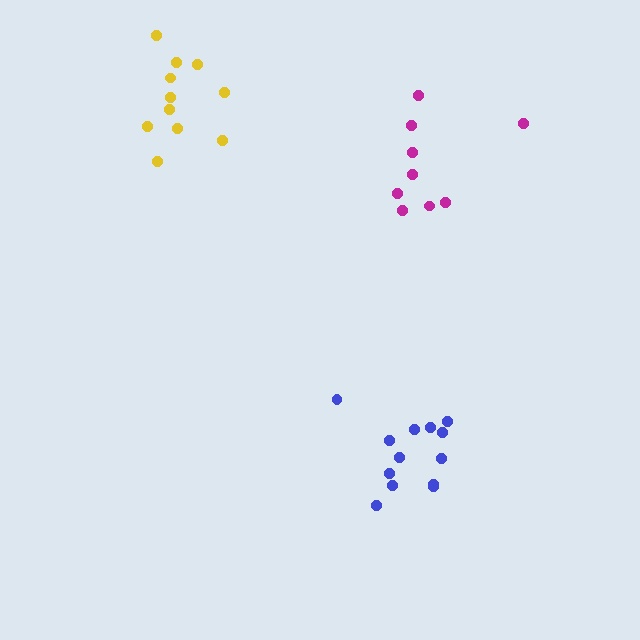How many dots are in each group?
Group 1: 11 dots, Group 2: 13 dots, Group 3: 9 dots (33 total).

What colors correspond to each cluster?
The clusters are colored: yellow, blue, magenta.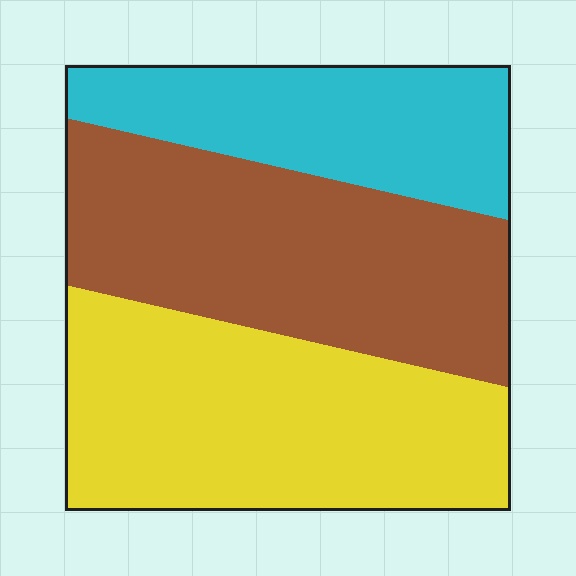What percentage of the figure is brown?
Brown covers 37% of the figure.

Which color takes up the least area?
Cyan, at roughly 25%.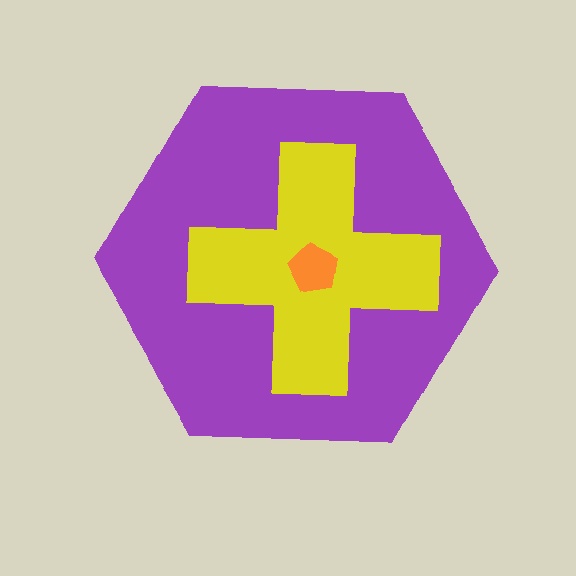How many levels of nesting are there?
3.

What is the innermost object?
The orange pentagon.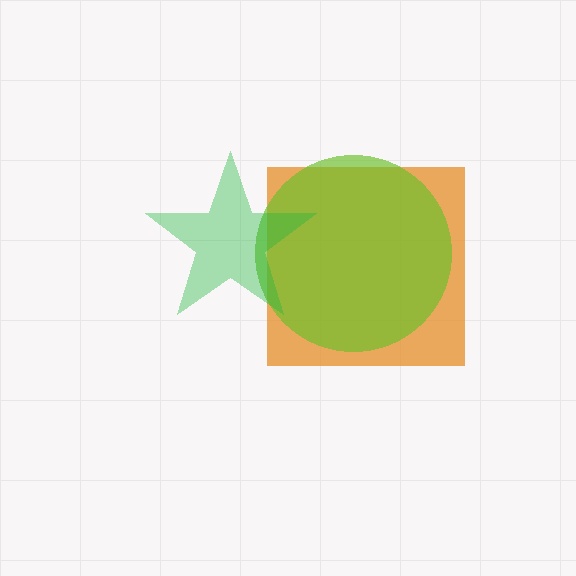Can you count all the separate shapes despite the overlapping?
Yes, there are 3 separate shapes.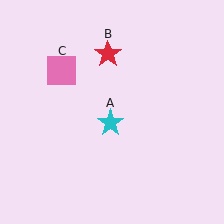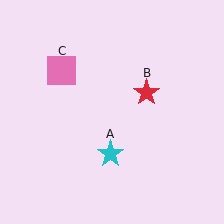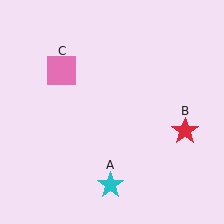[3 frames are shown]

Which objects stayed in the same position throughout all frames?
Pink square (object C) remained stationary.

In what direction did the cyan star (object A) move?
The cyan star (object A) moved down.